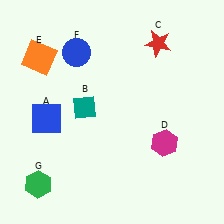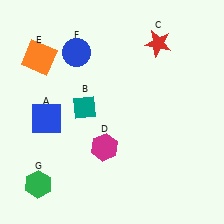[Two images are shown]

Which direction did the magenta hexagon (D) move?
The magenta hexagon (D) moved left.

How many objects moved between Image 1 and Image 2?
1 object moved between the two images.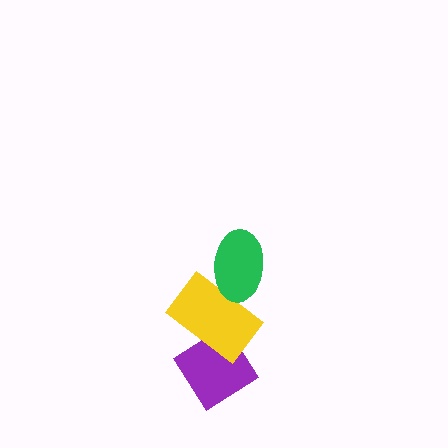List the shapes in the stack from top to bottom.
From top to bottom: the green ellipse, the yellow rectangle, the purple diamond.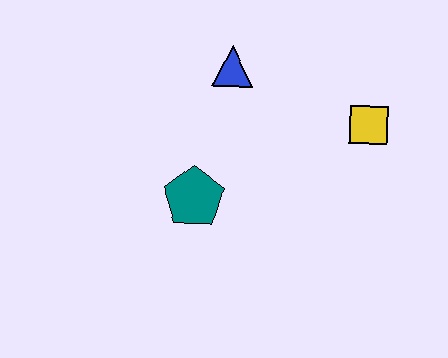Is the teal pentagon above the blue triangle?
No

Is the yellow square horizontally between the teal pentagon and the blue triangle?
No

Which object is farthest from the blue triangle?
The yellow square is farthest from the blue triangle.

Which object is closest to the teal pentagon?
The blue triangle is closest to the teal pentagon.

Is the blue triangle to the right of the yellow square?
No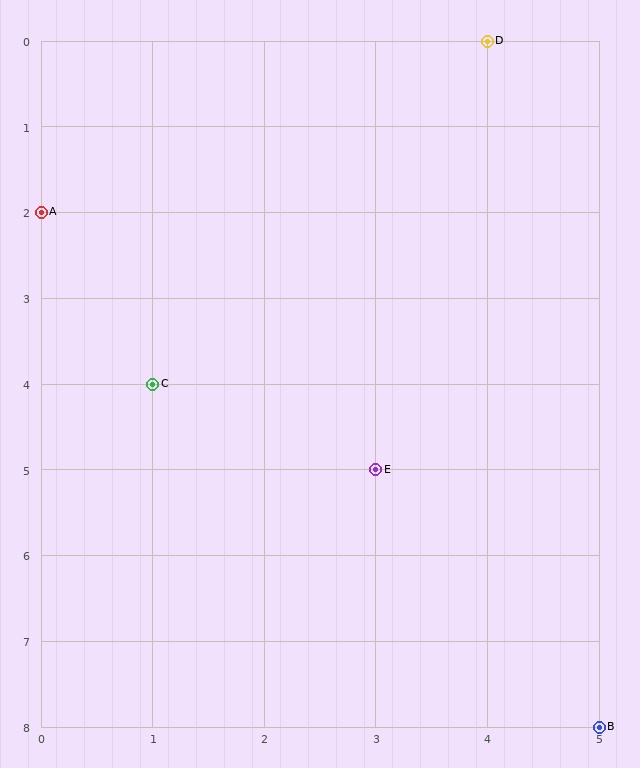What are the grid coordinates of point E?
Point E is at grid coordinates (3, 5).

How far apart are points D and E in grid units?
Points D and E are 1 column and 5 rows apart (about 5.1 grid units diagonally).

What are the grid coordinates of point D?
Point D is at grid coordinates (4, 0).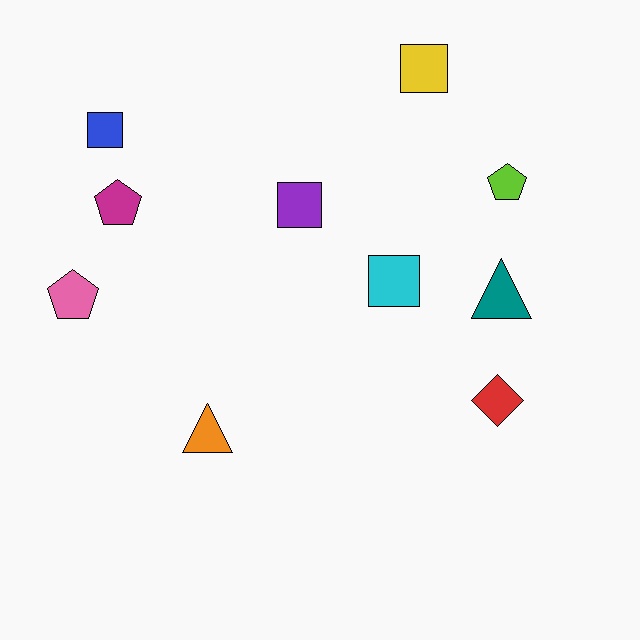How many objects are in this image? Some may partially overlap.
There are 10 objects.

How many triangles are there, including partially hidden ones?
There are 2 triangles.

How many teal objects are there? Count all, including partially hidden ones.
There is 1 teal object.